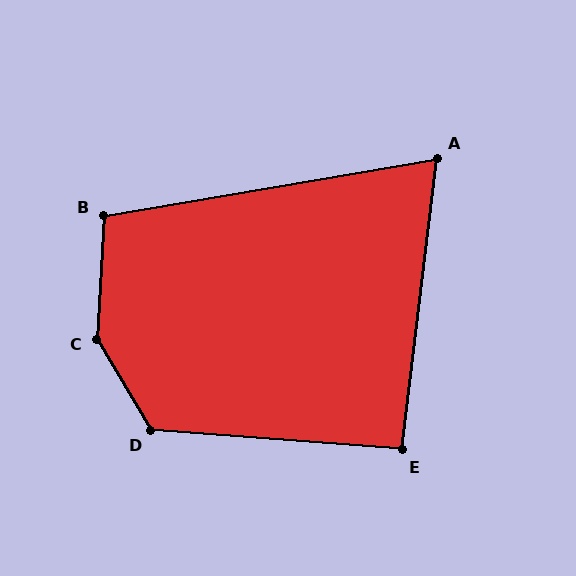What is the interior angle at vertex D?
Approximately 125 degrees (obtuse).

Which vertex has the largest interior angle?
C, at approximately 146 degrees.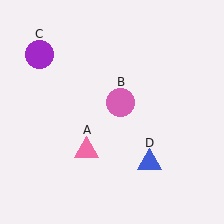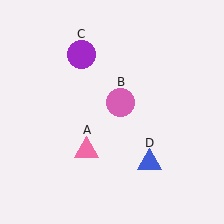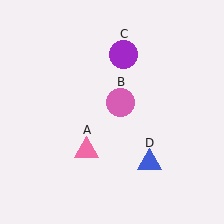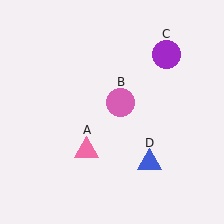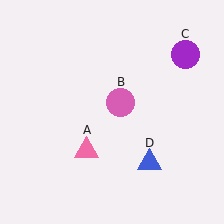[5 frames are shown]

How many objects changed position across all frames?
1 object changed position: purple circle (object C).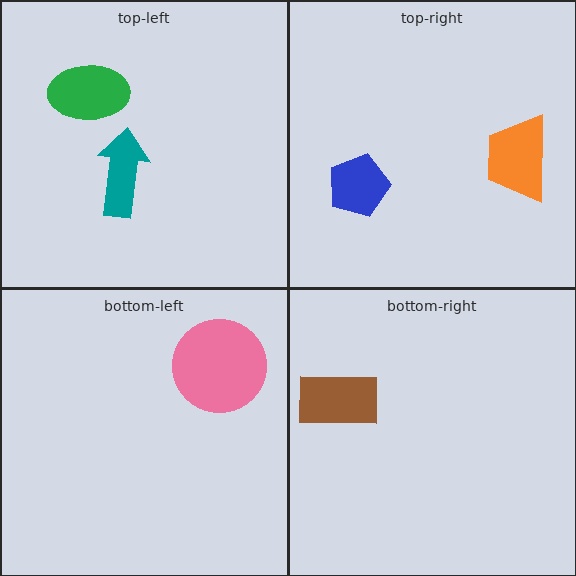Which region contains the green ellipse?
The top-left region.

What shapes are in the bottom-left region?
The pink circle.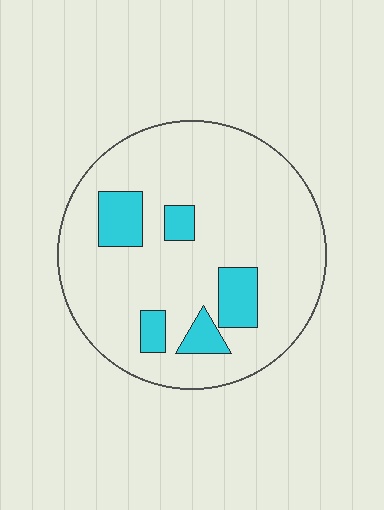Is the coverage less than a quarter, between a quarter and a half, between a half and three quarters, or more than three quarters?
Less than a quarter.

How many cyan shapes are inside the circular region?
5.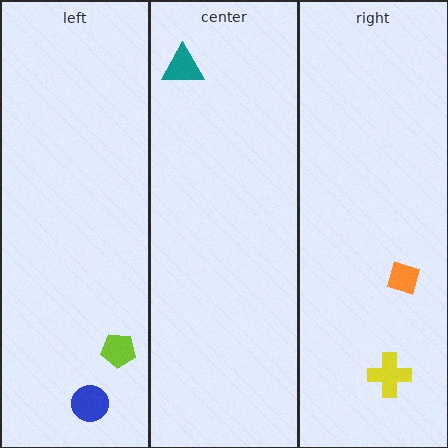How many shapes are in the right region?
2.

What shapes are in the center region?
The teal triangle.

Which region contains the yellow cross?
The right region.